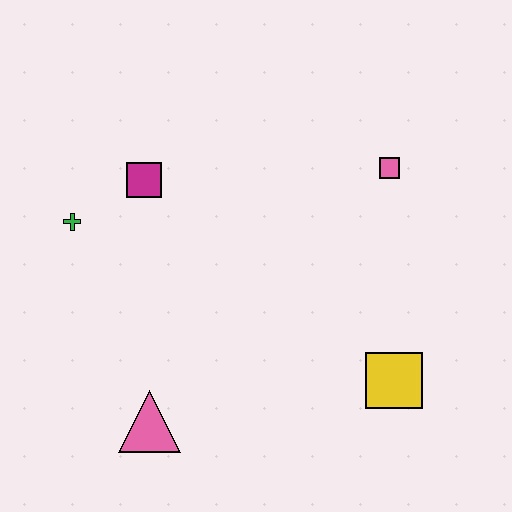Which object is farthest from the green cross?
The yellow square is farthest from the green cross.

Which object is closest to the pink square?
The yellow square is closest to the pink square.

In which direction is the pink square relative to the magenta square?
The pink square is to the right of the magenta square.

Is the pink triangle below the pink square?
Yes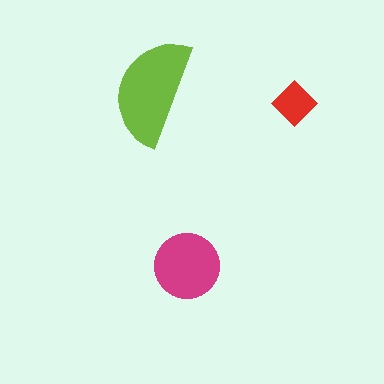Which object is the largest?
The lime semicircle.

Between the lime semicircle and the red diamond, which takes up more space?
The lime semicircle.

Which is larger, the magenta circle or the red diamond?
The magenta circle.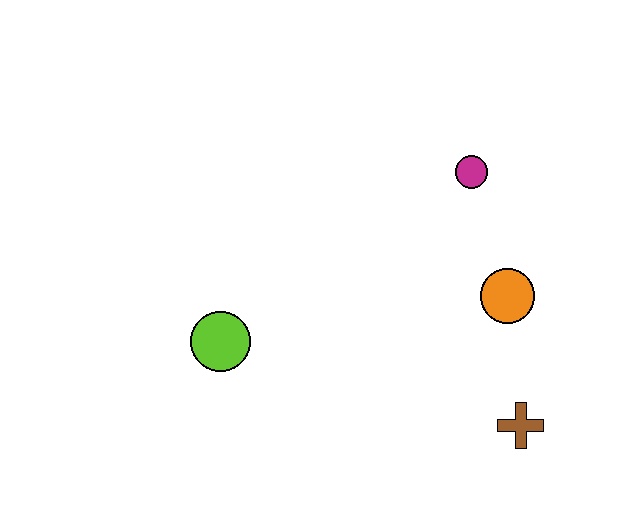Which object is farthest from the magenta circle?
The lime circle is farthest from the magenta circle.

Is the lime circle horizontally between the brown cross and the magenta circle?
No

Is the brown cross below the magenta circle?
Yes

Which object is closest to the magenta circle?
The orange circle is closest to the magenta circle.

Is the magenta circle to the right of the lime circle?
Yes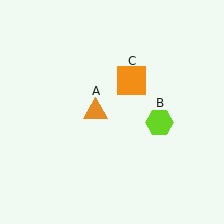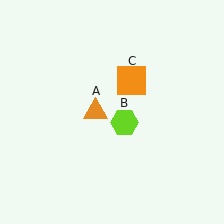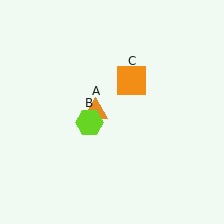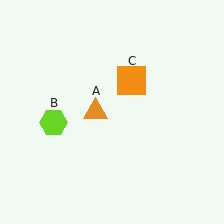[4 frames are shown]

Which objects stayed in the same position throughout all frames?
Orange triangle (object A) and orange square (object C) remained stationary.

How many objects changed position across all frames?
1 object changed position: lime hexagon (object B).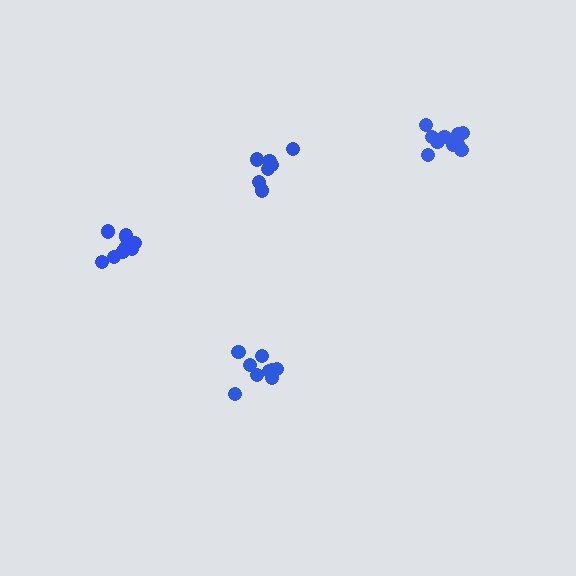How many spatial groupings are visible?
There are 4 spatial groupings.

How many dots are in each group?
Group 1: 7 dots, Group 2: 9 dots, Group 3: 9 dots, Group 4: 11 dots (36 total).